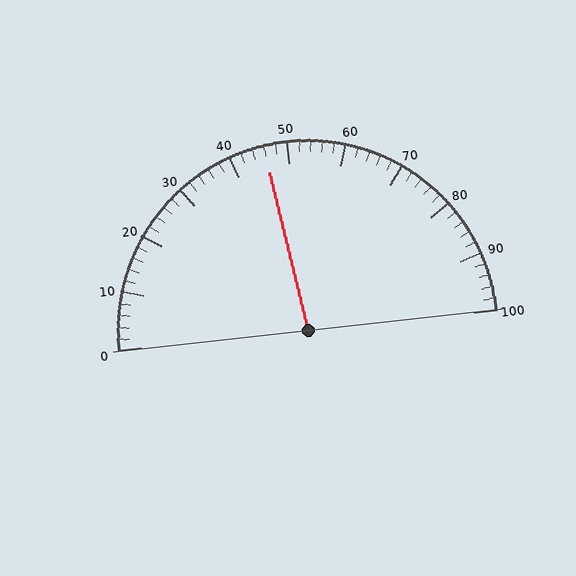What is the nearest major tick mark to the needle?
The nearest major tick mark is 50.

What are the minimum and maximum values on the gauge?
The gauge ranges from 0 to 100.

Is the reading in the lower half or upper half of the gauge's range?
The reading is in the lower half of the range (0 to 100).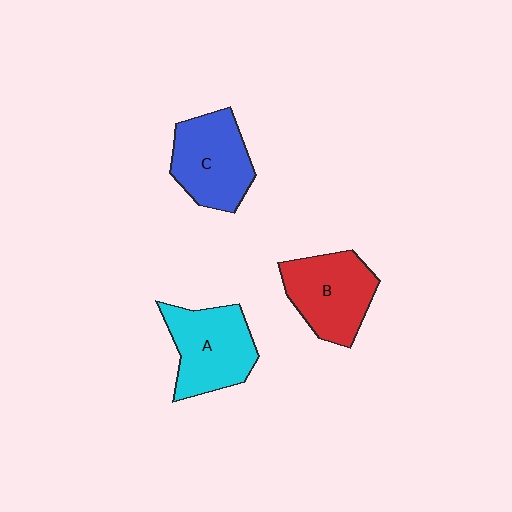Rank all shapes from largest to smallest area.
From largest to smallest: A (cyan), C (blue), B (red).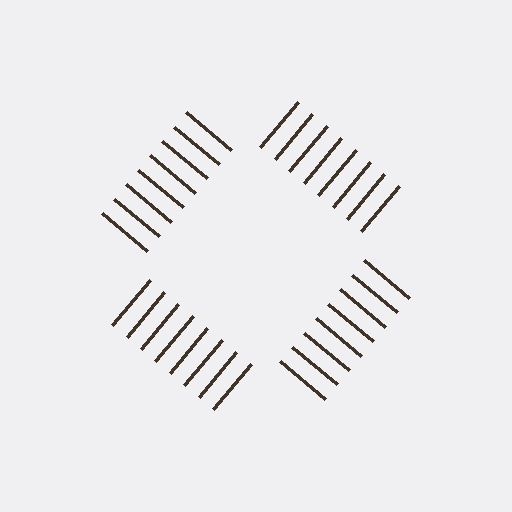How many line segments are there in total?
32 — 8 along each of the 4 edges.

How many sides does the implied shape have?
4 sides — the line-ends trace a square.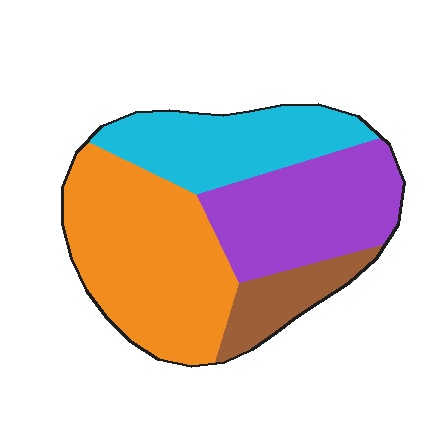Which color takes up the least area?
Brown, at roughly 10%.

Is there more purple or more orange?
Orange.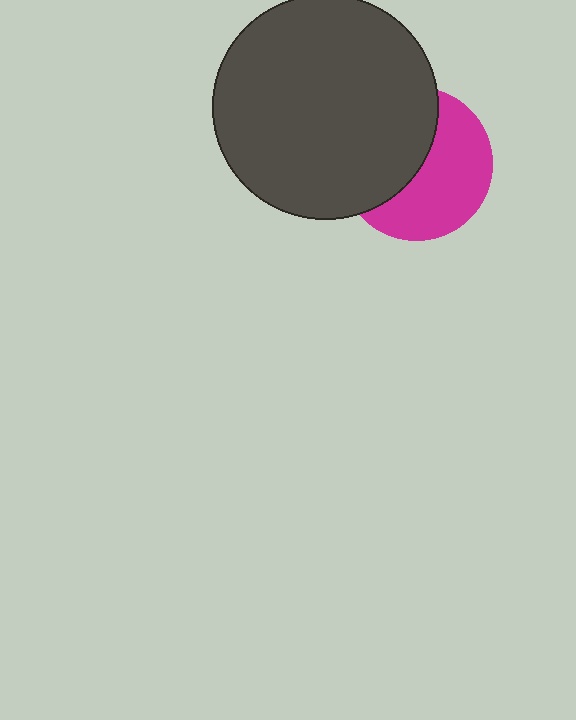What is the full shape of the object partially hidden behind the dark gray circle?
The partially hidden object is a magenta circle.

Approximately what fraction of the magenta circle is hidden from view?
Roughly 47% of the magenta circle is hidden behind the dark gray circle.